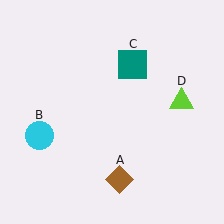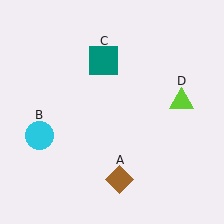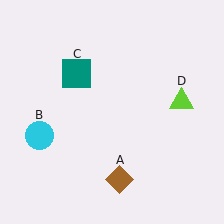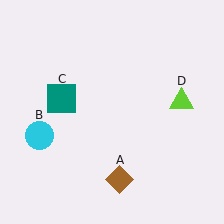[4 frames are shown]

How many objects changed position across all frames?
1 object changed position: teal square (object C).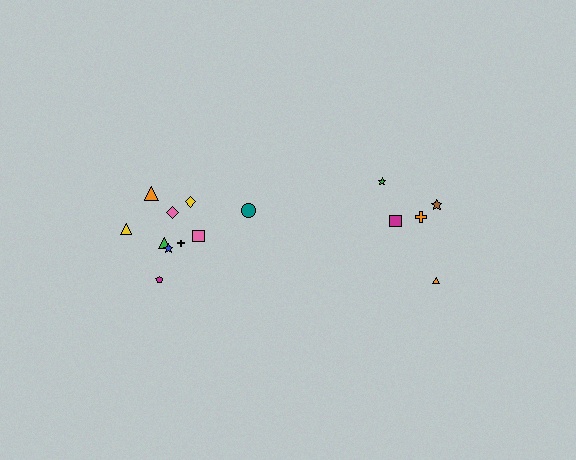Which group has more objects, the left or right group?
The left group.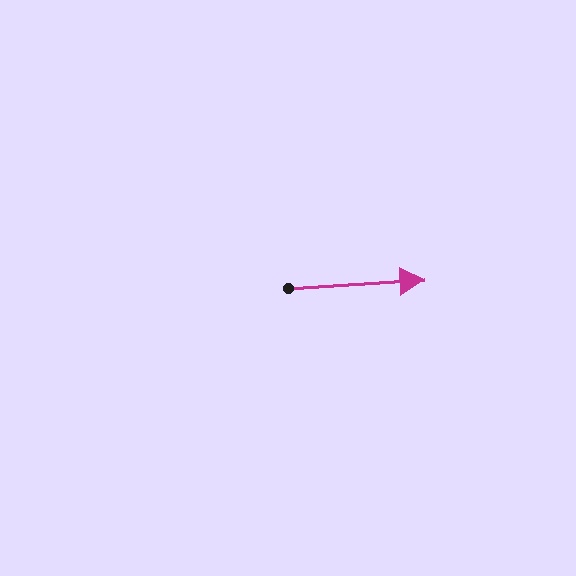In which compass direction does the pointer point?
East.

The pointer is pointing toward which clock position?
Roughly 3 o'clock.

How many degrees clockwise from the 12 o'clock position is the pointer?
Approximately 87 degrees.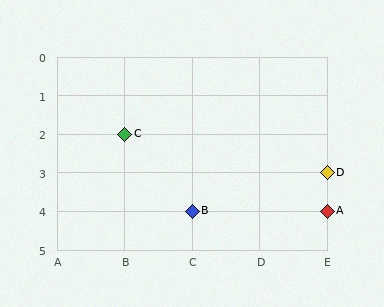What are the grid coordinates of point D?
Point D is at grid coordinates (E, 3).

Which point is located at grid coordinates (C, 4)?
Point B is at (C, 4).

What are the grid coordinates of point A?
Point A is at grid coordinates (E, 4).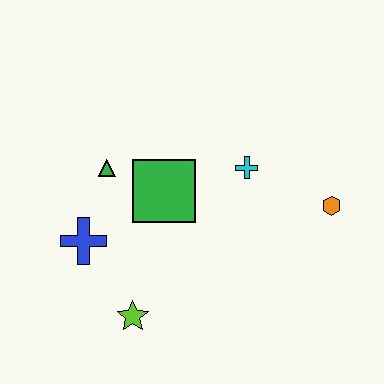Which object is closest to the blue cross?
The green triangle is closest to the blue cross.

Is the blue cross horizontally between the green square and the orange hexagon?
No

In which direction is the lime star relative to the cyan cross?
The lime star is below the cyan cross.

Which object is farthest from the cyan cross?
The lime star is farthest from the cyan cross.